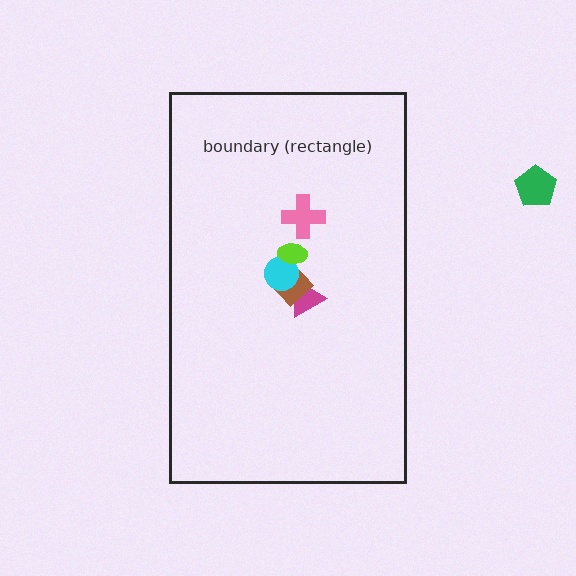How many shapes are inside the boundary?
5 inside, 1 outside.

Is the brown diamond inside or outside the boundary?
Inside.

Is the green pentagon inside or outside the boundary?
Outside.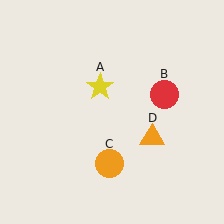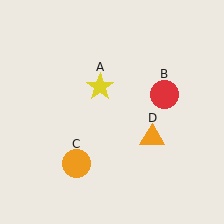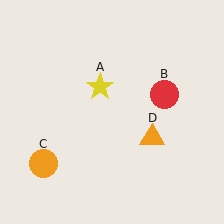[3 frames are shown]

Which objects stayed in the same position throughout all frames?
Yellow star (object A) and red circle (object B) and orange triangle (object D) remained stationary.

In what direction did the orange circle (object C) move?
The orange circle (object C) moved left.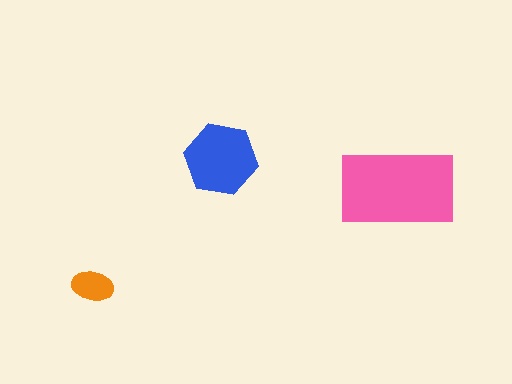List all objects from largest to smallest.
The pink rectangle, the blue hexagon, the orange ellipse.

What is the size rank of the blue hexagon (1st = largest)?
2nd.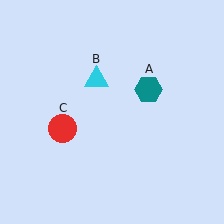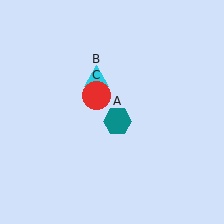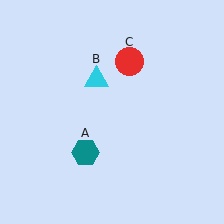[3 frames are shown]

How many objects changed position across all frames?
2 objects changed position: teal hexagon (object A), red circle (object C).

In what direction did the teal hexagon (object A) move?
The teal hexagon (object A) moved down and to the left.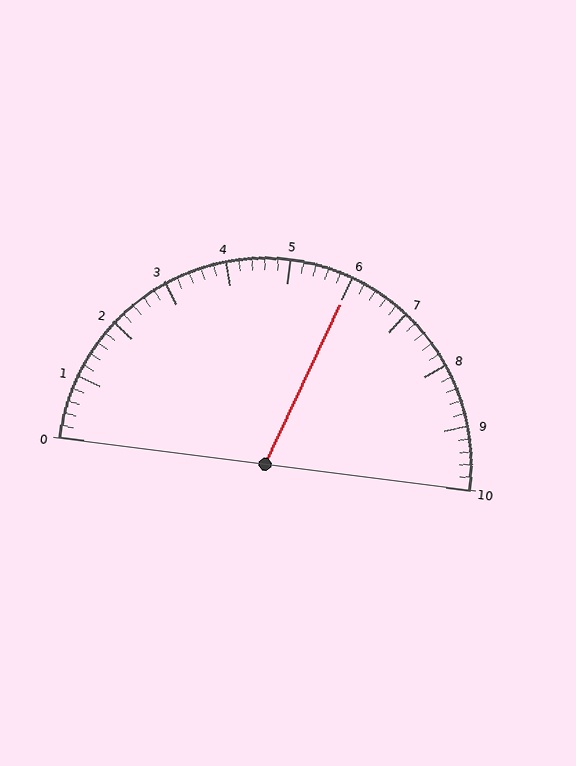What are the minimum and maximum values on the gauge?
The gauge ranges from 0 to 10.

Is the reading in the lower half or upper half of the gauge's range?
The reading is in the upper half of the range (0 to 10).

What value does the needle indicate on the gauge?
The needle indicates approximately 6.0.